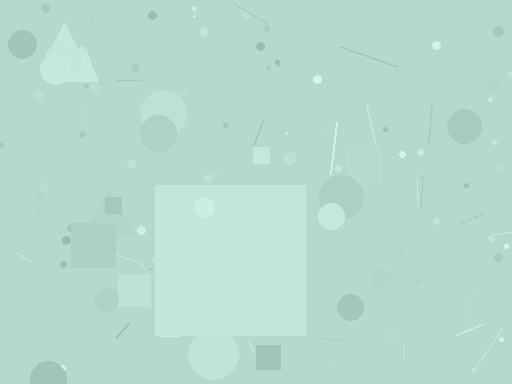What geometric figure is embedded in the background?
A square is embedded in the background.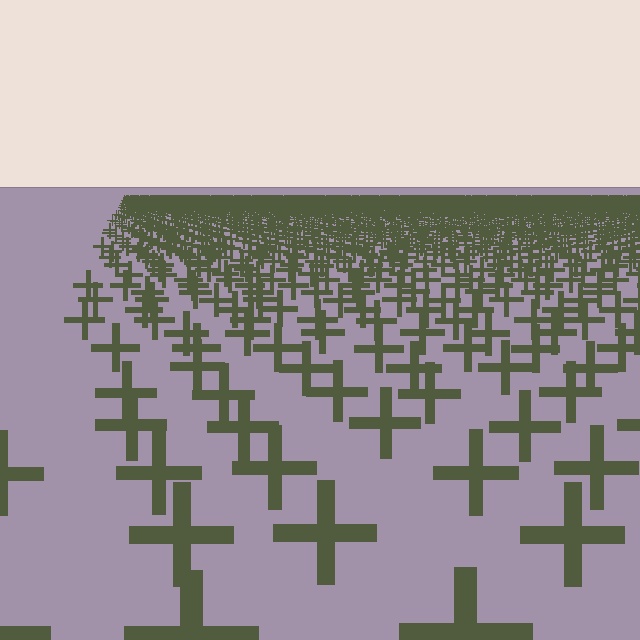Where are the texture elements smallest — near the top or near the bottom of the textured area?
Near the top.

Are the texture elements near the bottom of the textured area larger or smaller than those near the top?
Larger. Near the bottom, elements are closer to the viewer and appear at a bigger on-screen size.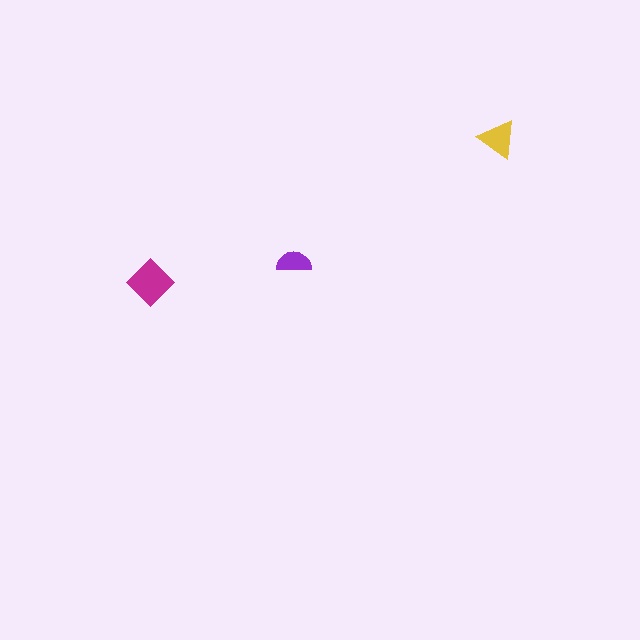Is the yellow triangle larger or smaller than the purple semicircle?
Larger.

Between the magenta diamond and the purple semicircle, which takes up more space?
The magenta diamond.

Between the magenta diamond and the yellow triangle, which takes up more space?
The magenta diamond.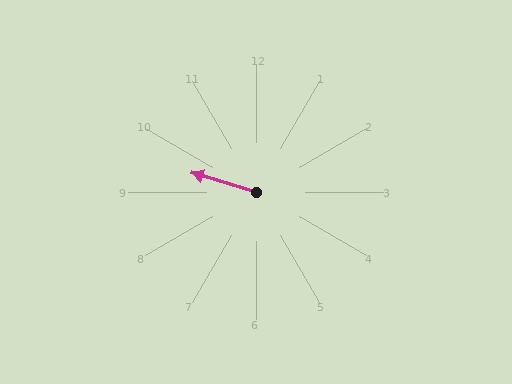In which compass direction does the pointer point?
West.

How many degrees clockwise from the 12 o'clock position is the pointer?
Approximately 287 degrees.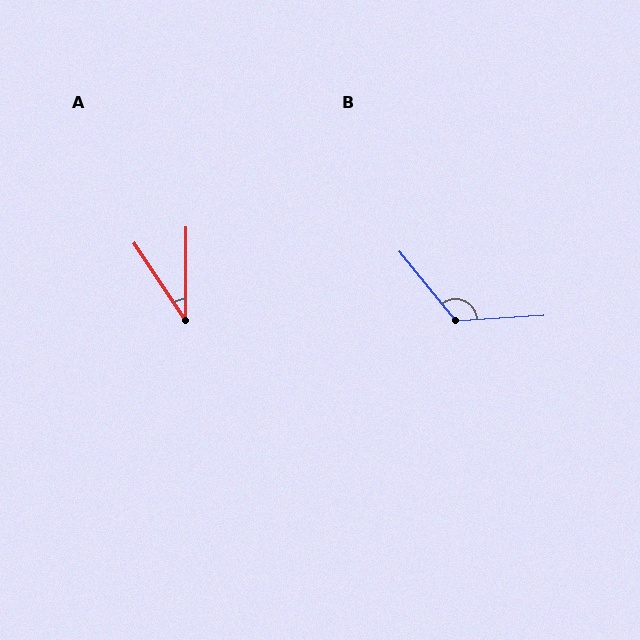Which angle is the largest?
B, at approximately 125 degrees.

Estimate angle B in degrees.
Approximately 125 degrees.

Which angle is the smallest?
A, at approximately 34 degrees.